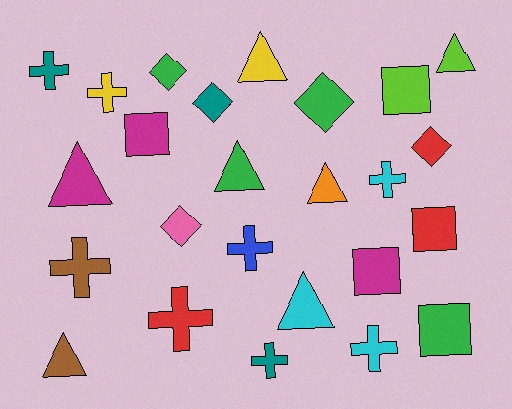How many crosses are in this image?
There are 8 crosses.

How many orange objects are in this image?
There is 1 orange object.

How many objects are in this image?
There are 25 objects.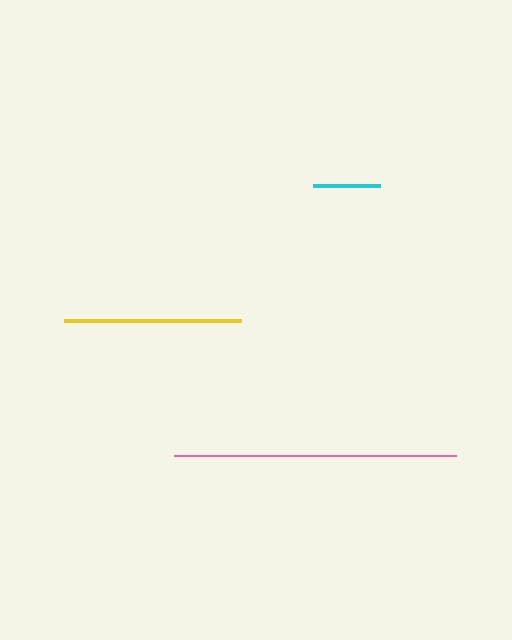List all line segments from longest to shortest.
From longest to shortest: pink, yellow, cyan.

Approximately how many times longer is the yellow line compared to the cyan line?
The yellow line is approximately 2.6 times the length of the cyan line.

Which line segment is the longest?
The pink line is the longest at approximately 282 pixels.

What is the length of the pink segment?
The pink segment is approximately 282 pixels long.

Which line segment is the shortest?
The cyan line is the shortest at approximately 67 pixels.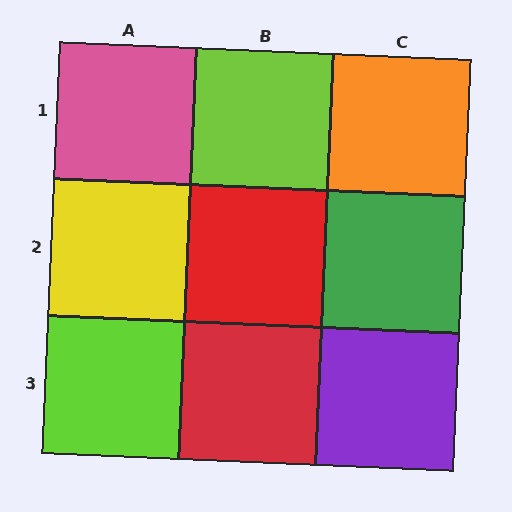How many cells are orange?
1 cell is orange.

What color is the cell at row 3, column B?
Red.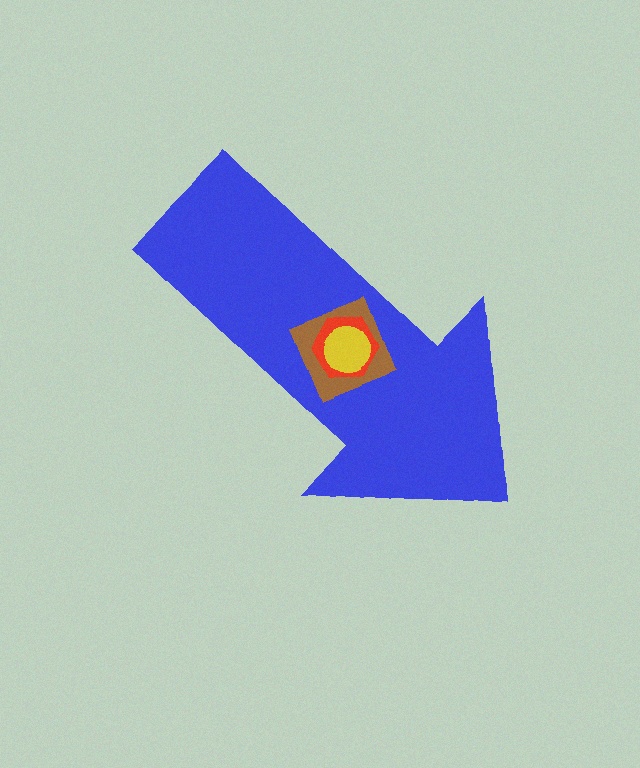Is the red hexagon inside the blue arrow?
Yes.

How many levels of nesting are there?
4.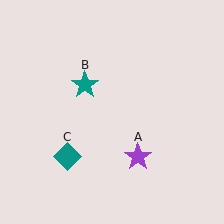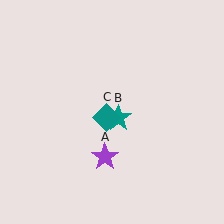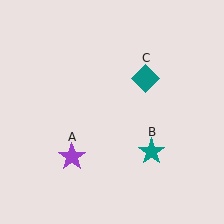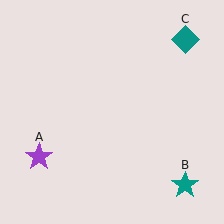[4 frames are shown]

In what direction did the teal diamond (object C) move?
The teal diamond (object C) moved up and to the right.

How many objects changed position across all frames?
3 objects changed position: purple star (object A), teal star (object B), teal diamond (object C).